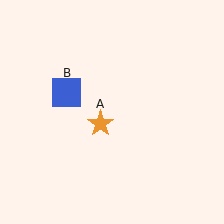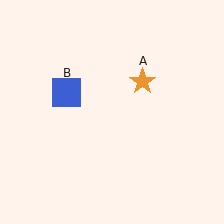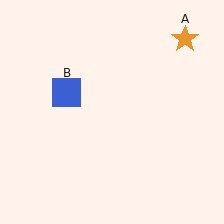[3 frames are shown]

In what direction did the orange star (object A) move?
The orange star (object A) moved up and to the right.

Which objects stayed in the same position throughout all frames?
Blue square (object B) remained stationary.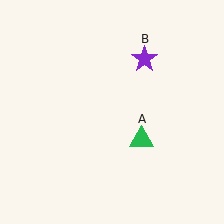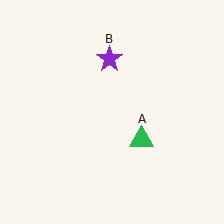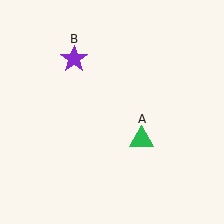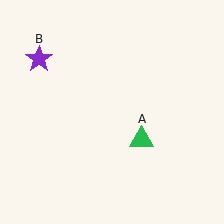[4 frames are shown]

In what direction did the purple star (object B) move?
The purple star (object B) moved left.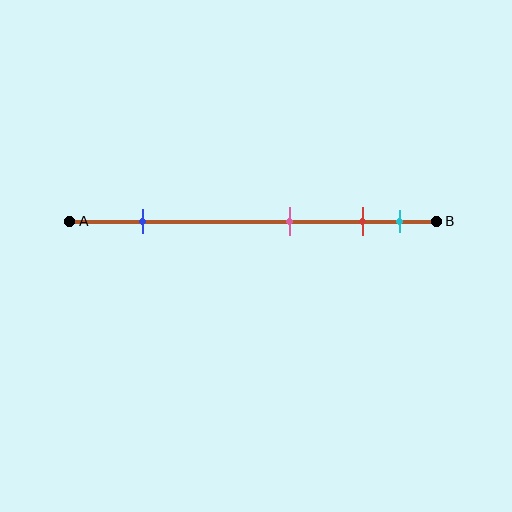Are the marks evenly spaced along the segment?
No, the marks are not evenly spaced.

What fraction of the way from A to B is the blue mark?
The blue mark is approximately 20% (0.2) of the way from A to B.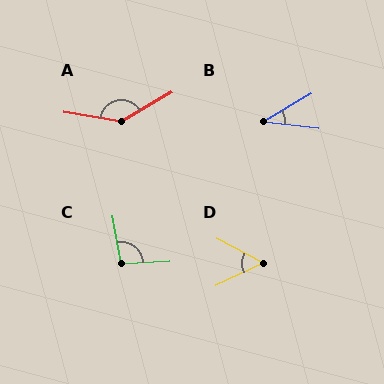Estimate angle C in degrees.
Approximately 98 degrees.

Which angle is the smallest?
B, at approximately 37 degrees.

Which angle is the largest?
A, at approximately 141 degrees.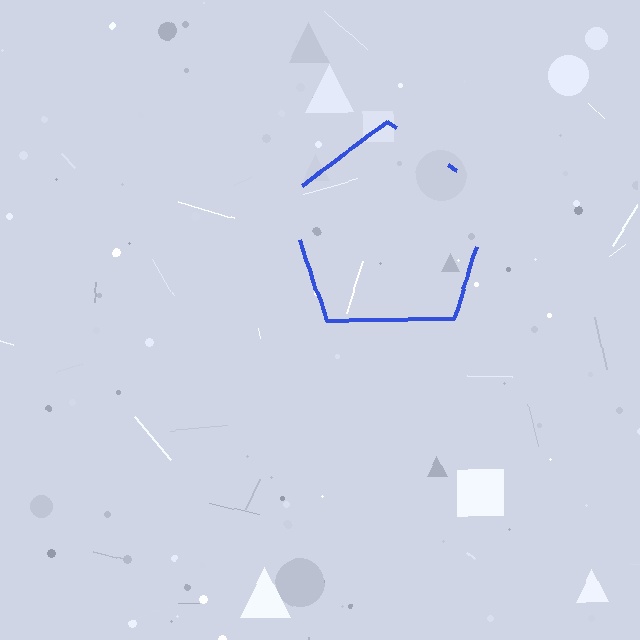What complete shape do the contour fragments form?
The contour fragments form a pentagon.